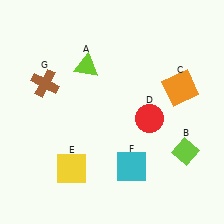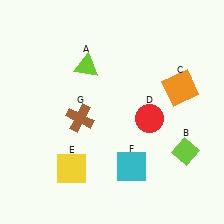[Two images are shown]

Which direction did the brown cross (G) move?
The brown cross (G) moved right.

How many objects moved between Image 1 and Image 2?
1 object moved between the two images.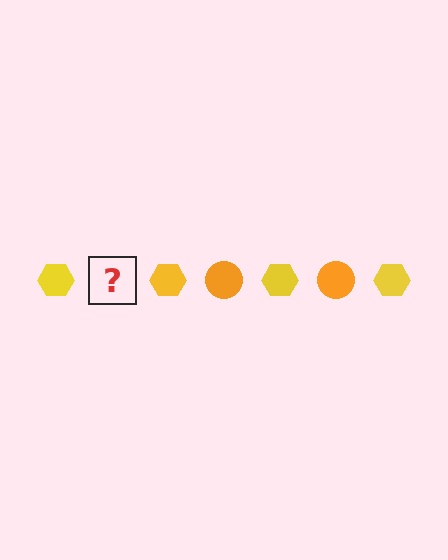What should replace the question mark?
The question mark should be replaced with an orange circle.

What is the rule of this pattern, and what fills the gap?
The rule is that the pattern alternates between yellow hexagon and orange circle. The gap should be filled with an orange circle.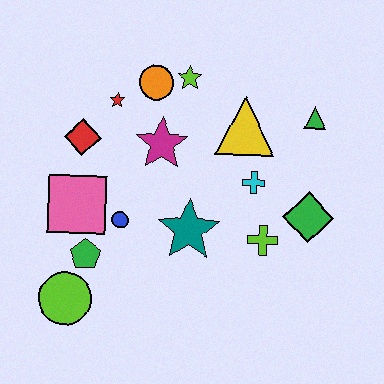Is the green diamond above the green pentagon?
Yes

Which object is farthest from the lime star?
The lime circle is farthest from the lime star.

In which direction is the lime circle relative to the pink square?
The lime circle is below the pink square.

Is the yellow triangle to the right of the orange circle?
Yes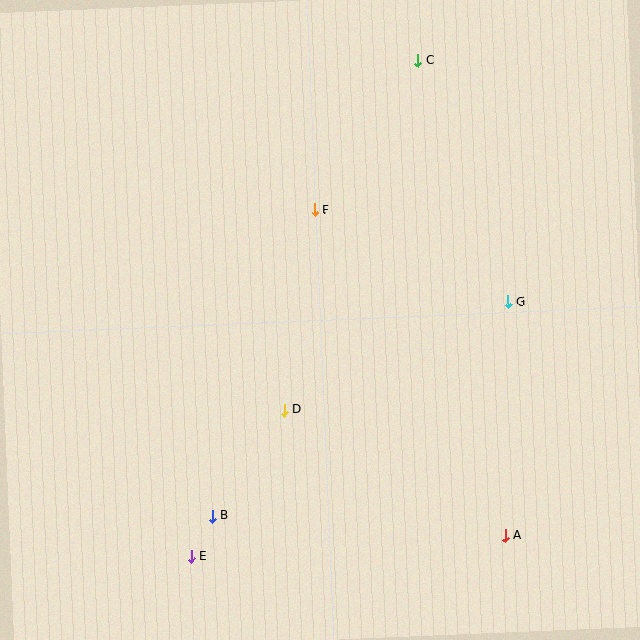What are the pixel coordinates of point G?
Point G is at (508, 302).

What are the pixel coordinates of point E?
Point E is at (191, 556).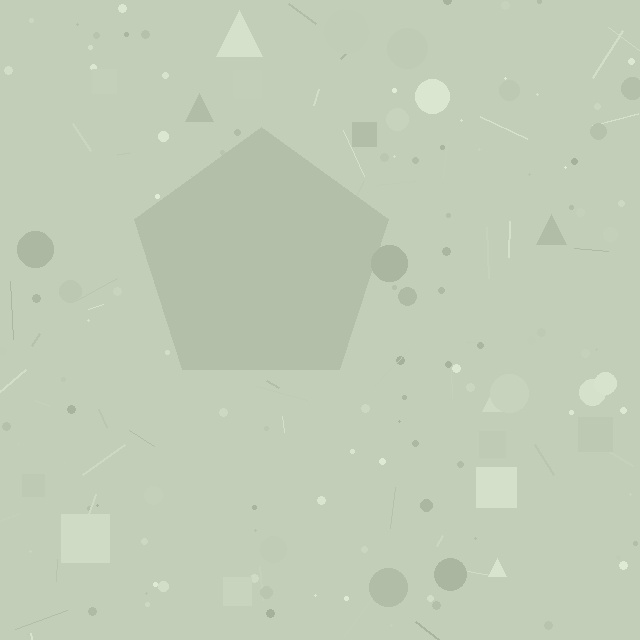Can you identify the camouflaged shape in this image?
The camouflaged shape is a pentagon.